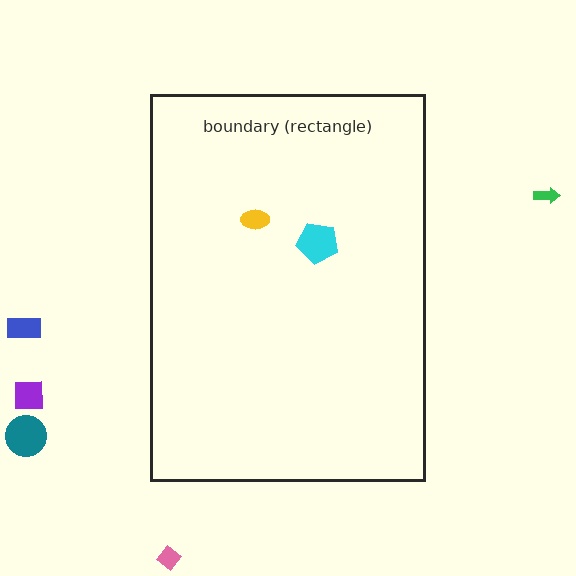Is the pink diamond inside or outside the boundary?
Outside.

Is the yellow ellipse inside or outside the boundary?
Inside.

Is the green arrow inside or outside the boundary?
Outside.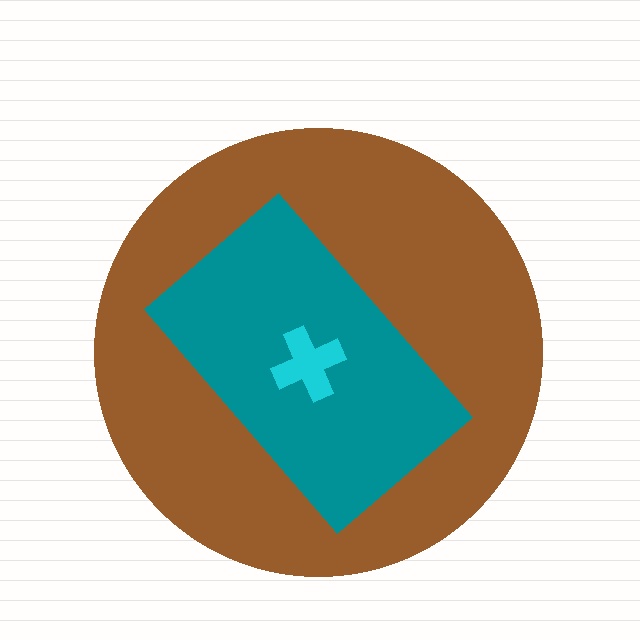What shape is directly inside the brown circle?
The teal rectangle.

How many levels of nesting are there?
3.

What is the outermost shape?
The brown circle.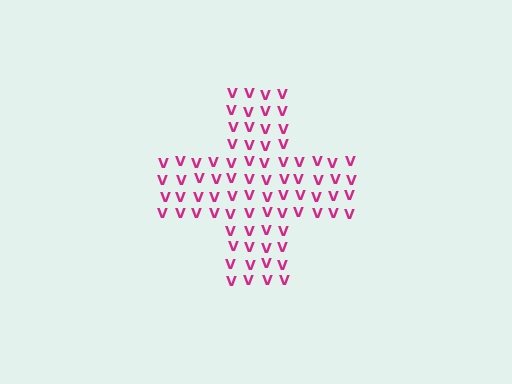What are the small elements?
The small elements are letter V's.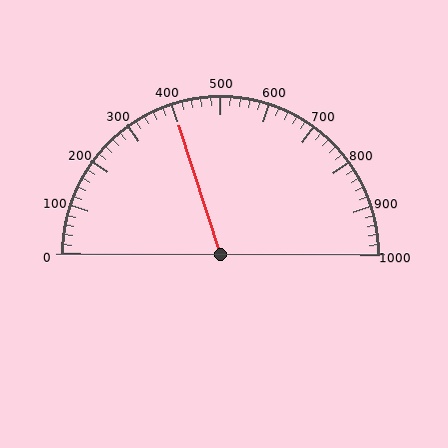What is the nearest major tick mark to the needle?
The nearest major tick mark is 400.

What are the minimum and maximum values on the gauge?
The gauge ranges from 0 to 1000.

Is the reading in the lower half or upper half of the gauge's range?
The reading is in the lower half of the range (0 to 1000).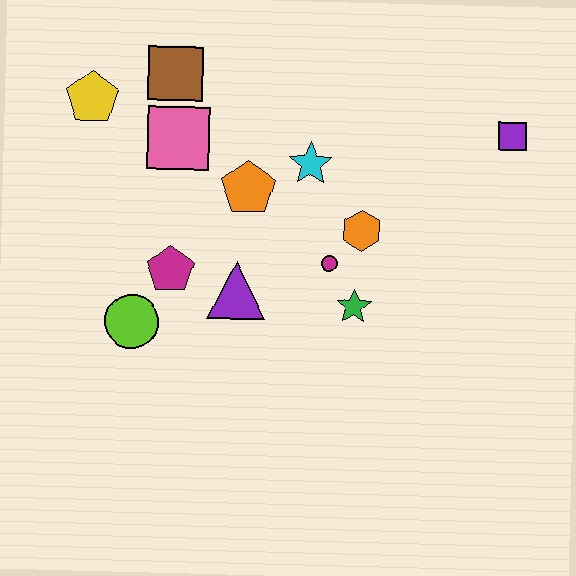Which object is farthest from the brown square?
The purple square is farthest from the brown square.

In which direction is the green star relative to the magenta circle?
The green star is below the magenta circle.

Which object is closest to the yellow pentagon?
The brown square is closest to the yellow pentagon.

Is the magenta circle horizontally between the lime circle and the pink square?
No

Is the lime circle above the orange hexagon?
No